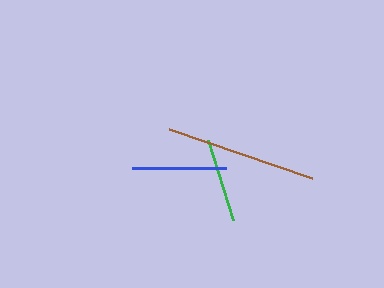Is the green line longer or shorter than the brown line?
The brown line is longer than the green line.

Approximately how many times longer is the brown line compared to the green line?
The brown line is approximately 1.8 times the length of the green line.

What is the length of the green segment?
The green segment is approximately 84 pixels long.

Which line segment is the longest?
The brown line is the longest at approximately 151 pixels.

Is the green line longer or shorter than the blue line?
The blue line is longer than the green line.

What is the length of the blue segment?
The blue segment is approximately 94 pixels long.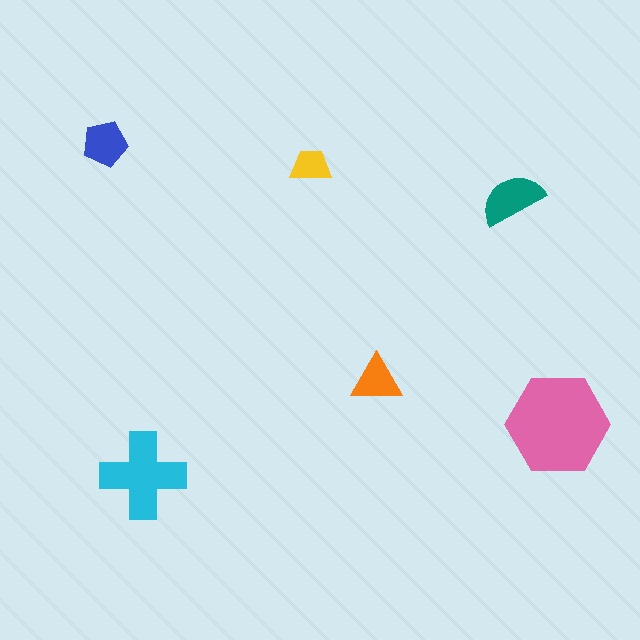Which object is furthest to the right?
The pink hexagon is rightmost.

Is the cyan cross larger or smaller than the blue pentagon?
Larger.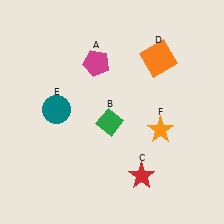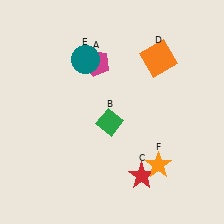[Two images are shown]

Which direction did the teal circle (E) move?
The teal circle (E) moved up.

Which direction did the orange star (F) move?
The orange star (F) moved down.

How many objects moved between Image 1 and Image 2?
2 objects moved between the two images.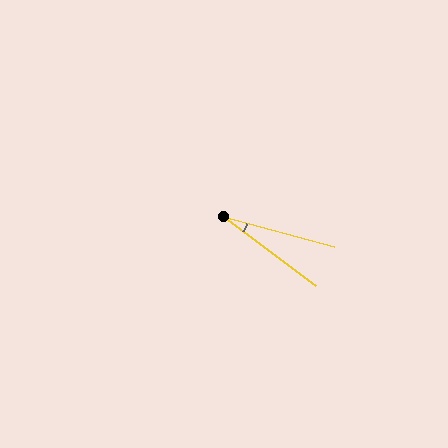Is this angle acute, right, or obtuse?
It is acute.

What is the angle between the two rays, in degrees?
Approximately 22 degrees.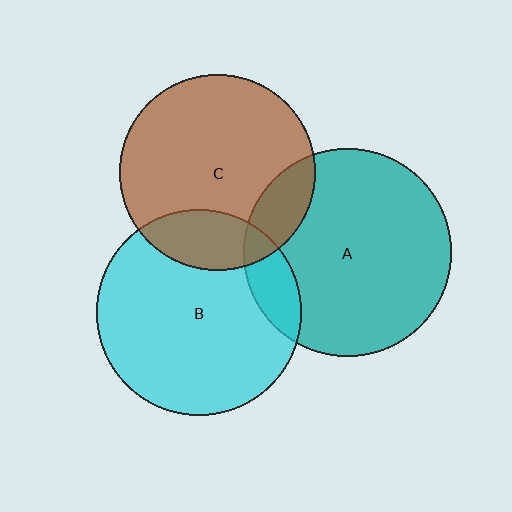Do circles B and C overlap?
Yes.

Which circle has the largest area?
Circle A (teal).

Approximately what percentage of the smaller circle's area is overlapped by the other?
Approximately 20%.